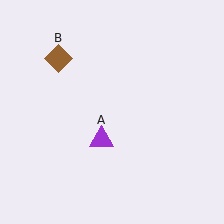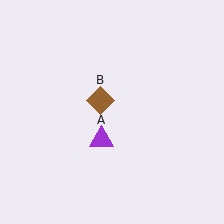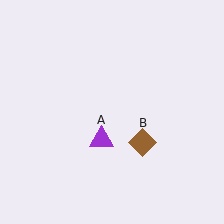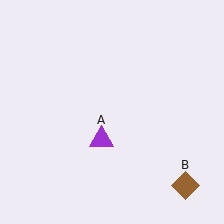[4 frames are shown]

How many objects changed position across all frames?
1 object changed position: brown diamond (object B).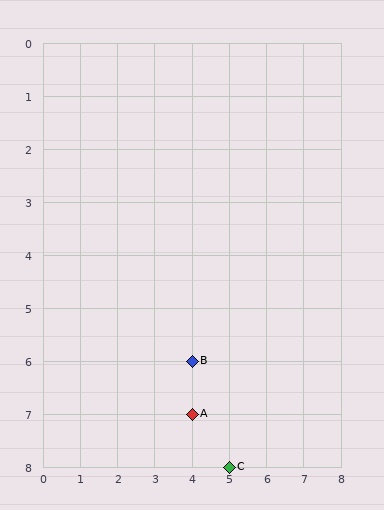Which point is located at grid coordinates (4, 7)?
Point A is at (4, 7).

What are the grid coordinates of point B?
Point B is at grid coordinates (4, 6).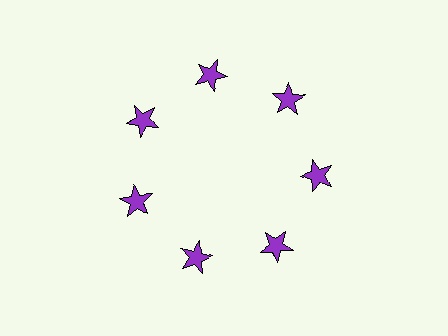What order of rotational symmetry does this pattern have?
This pattern has 7-fold rotational symmetry.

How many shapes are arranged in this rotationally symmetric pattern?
There are 7 shapes, arranged in 7 groups of 1.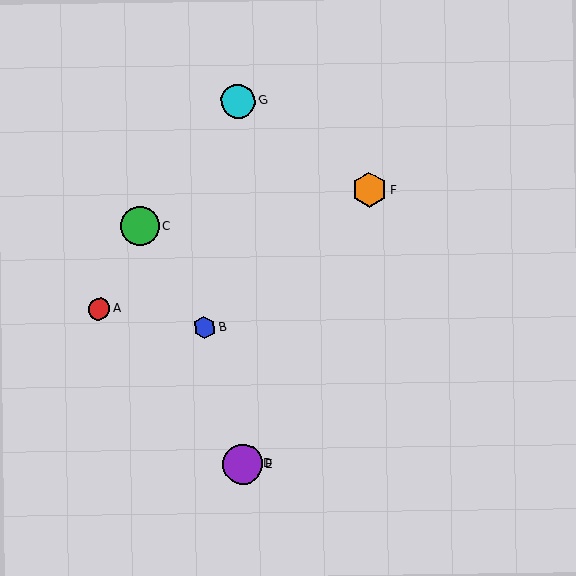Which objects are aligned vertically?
Objects D, E, G are aligned vertically.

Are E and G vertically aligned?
Yes, both are at x≈243.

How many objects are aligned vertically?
3 objects (D, E, G) are aligned vertically.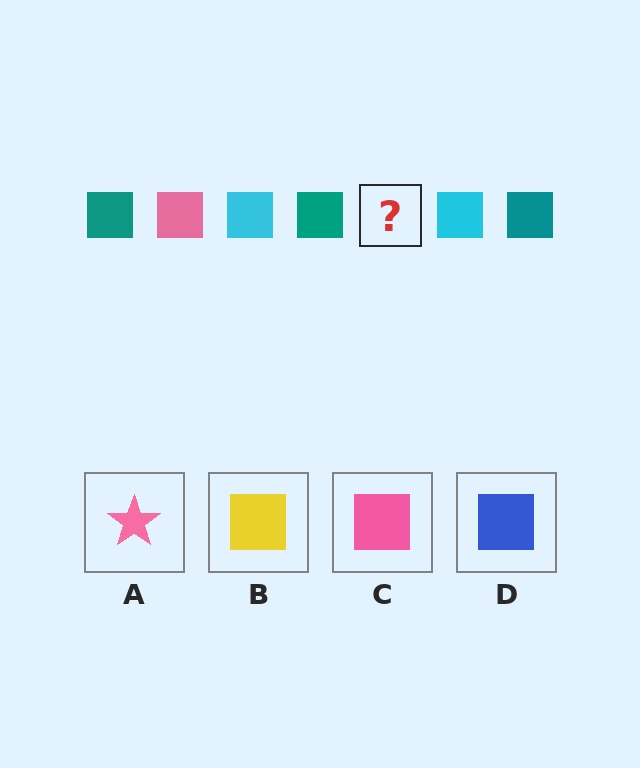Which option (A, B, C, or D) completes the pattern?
C.